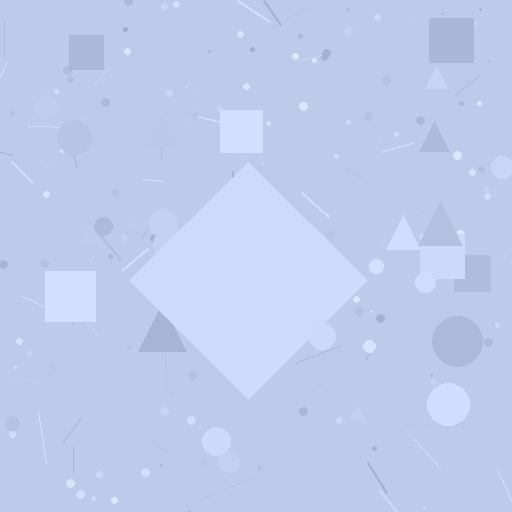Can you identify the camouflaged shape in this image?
The camouflaged shape is a diamond.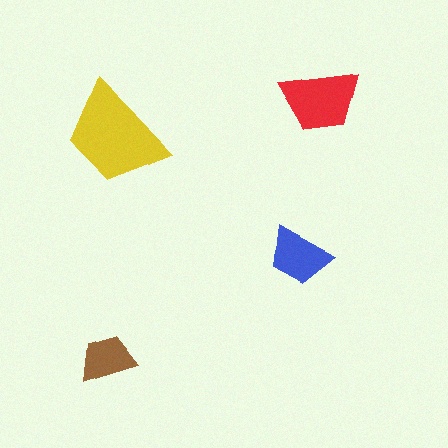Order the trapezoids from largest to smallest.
the yellow one, the red one, the blue one, the brown one.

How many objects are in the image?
There are 4 objects in the image.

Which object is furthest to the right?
The red trapezoid is rightmost.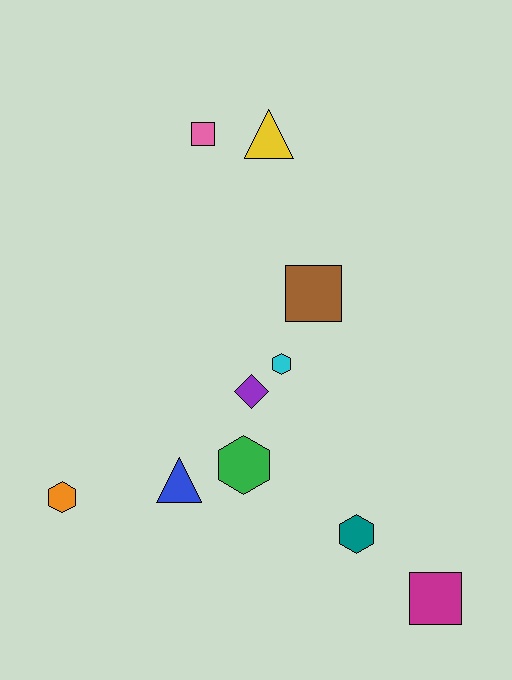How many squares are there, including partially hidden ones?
There are 3 squares.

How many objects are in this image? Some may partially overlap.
There are 10 objects.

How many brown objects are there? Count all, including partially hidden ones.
There is 1 brown object.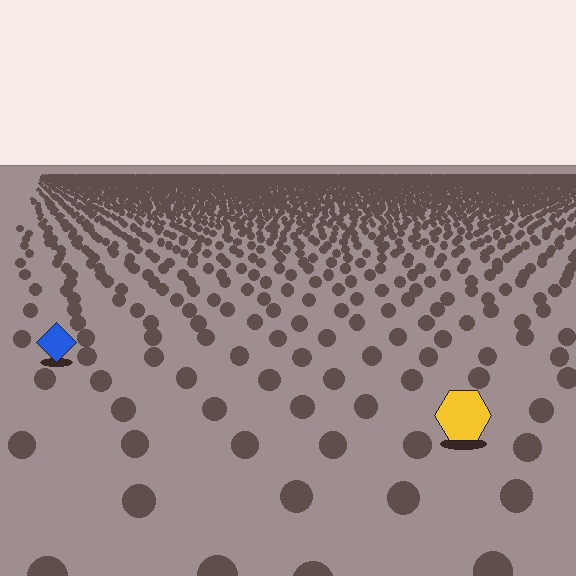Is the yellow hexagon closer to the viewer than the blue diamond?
Yes. The yellow hexagon is closer — you can tell from the texture gradient: the ground texture is coarser near it.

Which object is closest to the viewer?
The yellow hexagon is closest. The texture marks near it are larger and more spread out.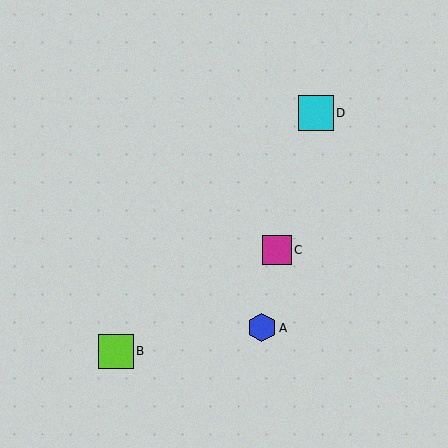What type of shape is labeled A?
Shape A is a blue hexagon.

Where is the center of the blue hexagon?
The center of the blue hexagon is at (262, 328).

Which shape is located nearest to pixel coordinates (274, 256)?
The magenta square (labeled C) at (277, 250) is nearest to that location.